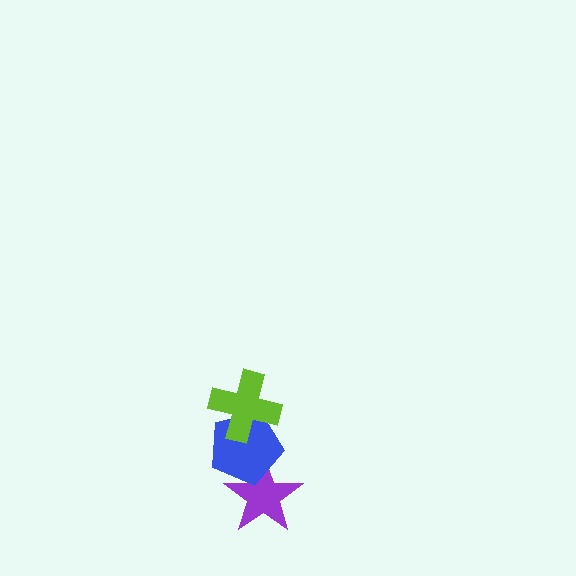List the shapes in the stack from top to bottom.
From top to bottom: the lime cross, the blue pentagon, the purple star.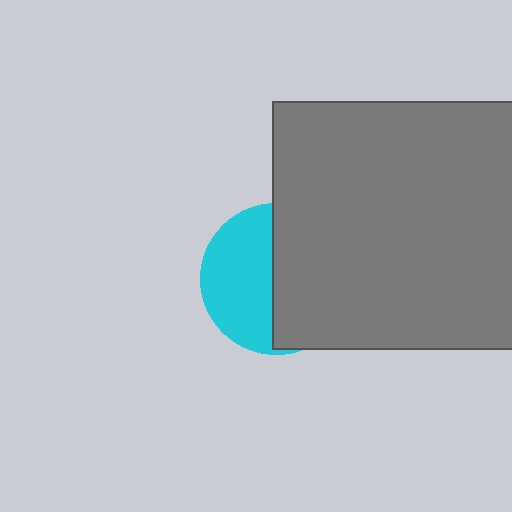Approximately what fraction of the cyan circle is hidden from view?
Roughly 53% of the cyan circle is hidden behind the gray square.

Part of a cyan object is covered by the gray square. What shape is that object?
It is a circle.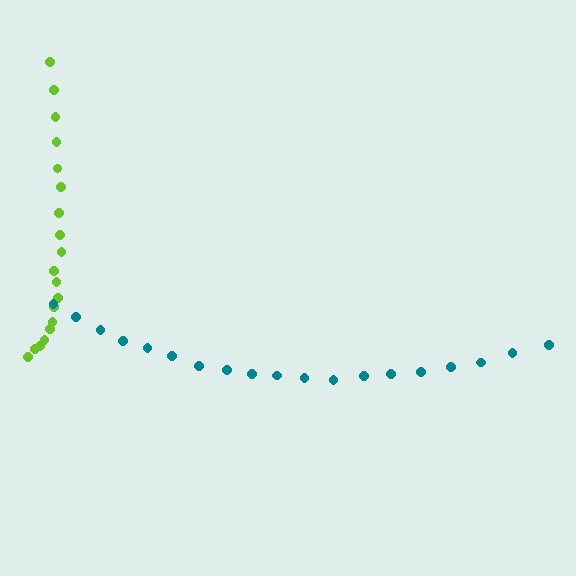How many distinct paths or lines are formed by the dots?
There are 2 distinct paths.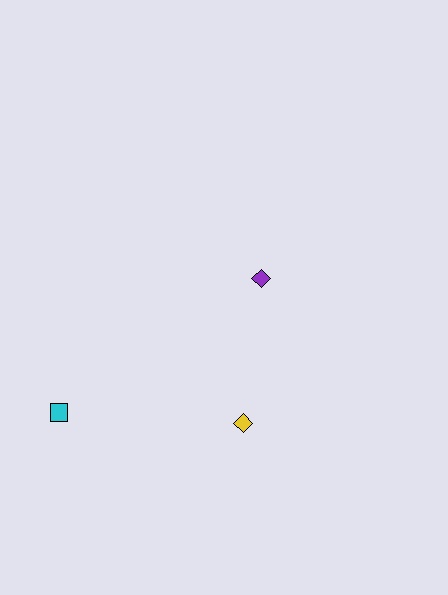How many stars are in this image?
There are no stars.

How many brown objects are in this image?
There are no brown objects.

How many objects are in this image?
There are 3 objects.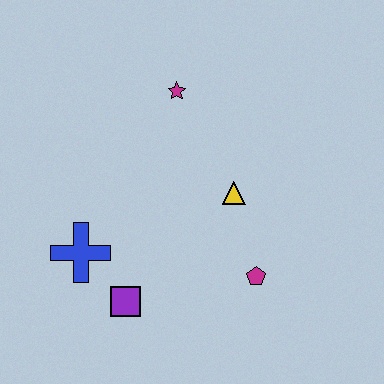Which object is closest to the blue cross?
The purple square is closest to the blue cross.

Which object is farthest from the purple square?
The magenta star is farthest from the purple square.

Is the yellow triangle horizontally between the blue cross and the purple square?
No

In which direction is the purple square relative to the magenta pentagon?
The purple square is to the left of the magenta pentagon.